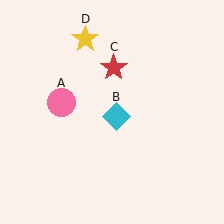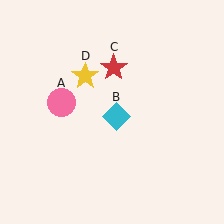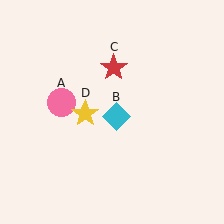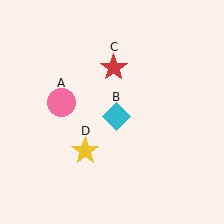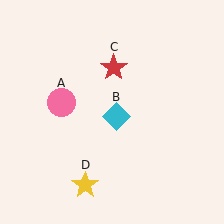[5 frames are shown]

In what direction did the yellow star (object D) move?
The yellow star (object D) moved down.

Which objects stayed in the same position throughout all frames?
Pink circle (object A) and cyan diamond (object B) and red star (object C) remained stationary.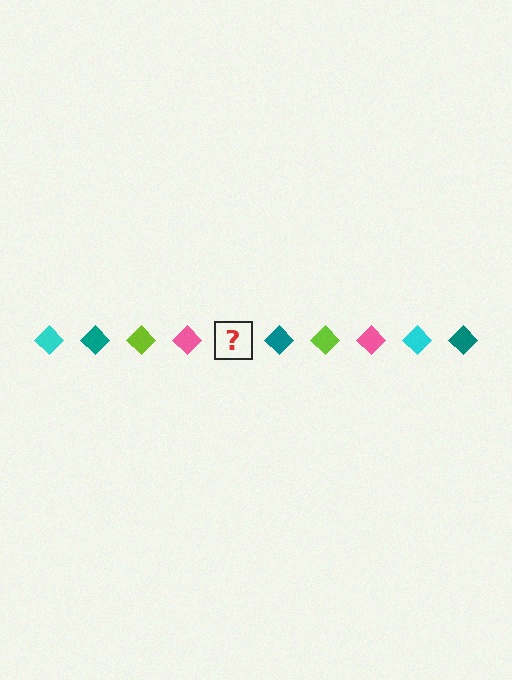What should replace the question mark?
The question mark should be replaced with a cyan diamond.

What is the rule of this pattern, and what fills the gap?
The rule is that the pattern cycles through cyan, teal, lime, pink diamonds. The gap should be filled with a cyan diamond.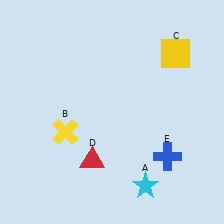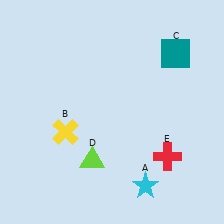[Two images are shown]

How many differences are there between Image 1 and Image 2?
There are 3 differences between the two images.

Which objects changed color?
C changed from yellow to teal. D changed from red to lime. E changed from blue to red.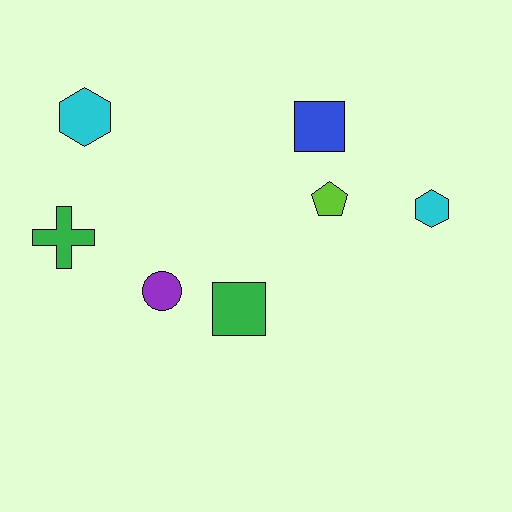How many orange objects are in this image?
There are no orange objects.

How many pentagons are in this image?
There is 1 pentagon.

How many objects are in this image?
There are 7 objects.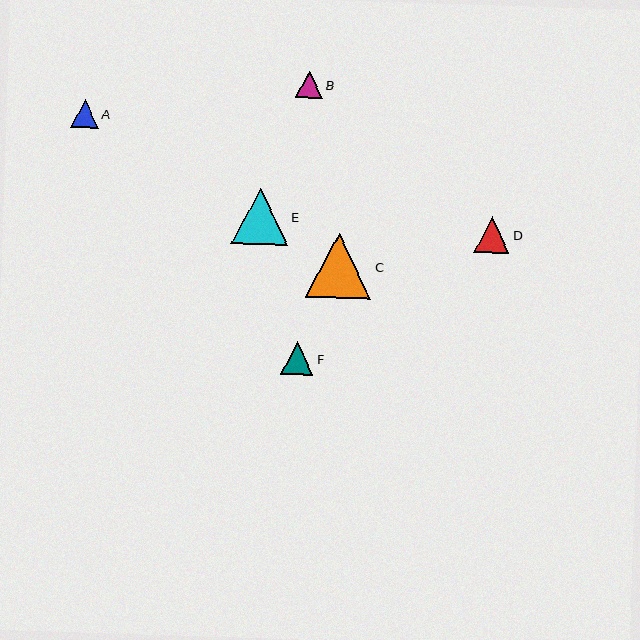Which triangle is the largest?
Triangle C is the largest with a size of approximately 65 pixels.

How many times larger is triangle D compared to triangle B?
Triangle D is approximately 1.3 times the size of triangle B.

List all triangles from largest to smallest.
From largest to smallest: C, E, D, F, A, B.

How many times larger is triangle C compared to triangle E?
Triangle C is approximately 1.2 times the size of triangle E.